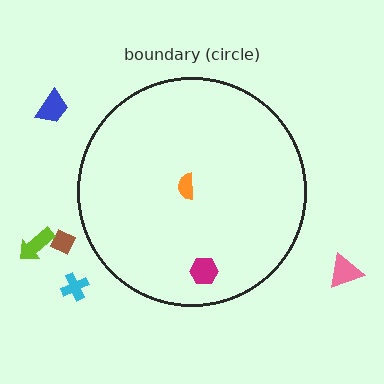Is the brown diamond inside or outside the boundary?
Outside.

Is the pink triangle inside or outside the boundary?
Outside.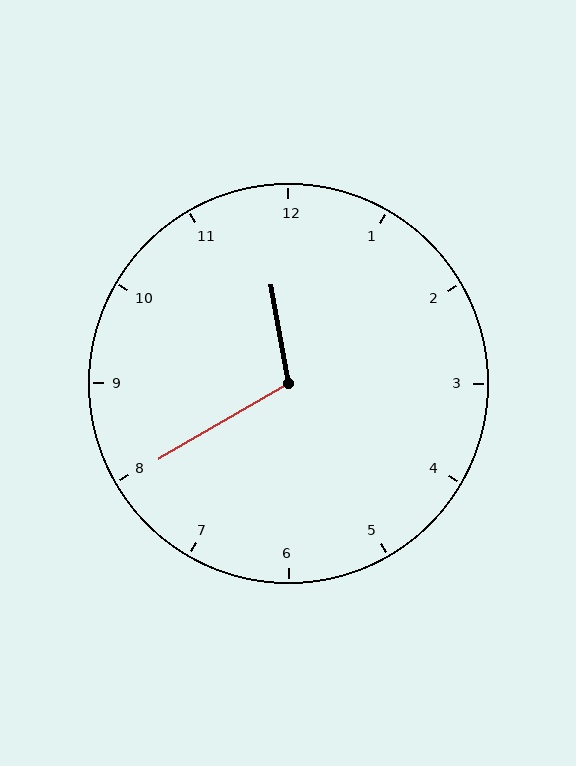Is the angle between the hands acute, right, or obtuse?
It is obtuse.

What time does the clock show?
11:40.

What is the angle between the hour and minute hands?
Approximately 110 degrees.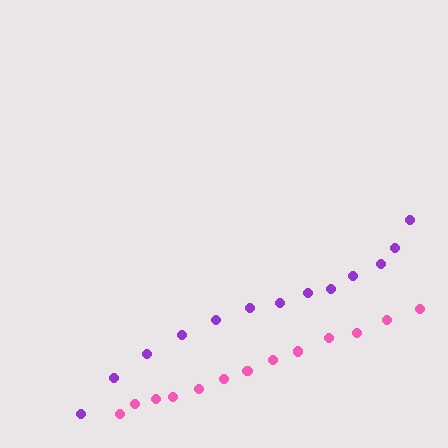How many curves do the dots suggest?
There are 2 distinct paths.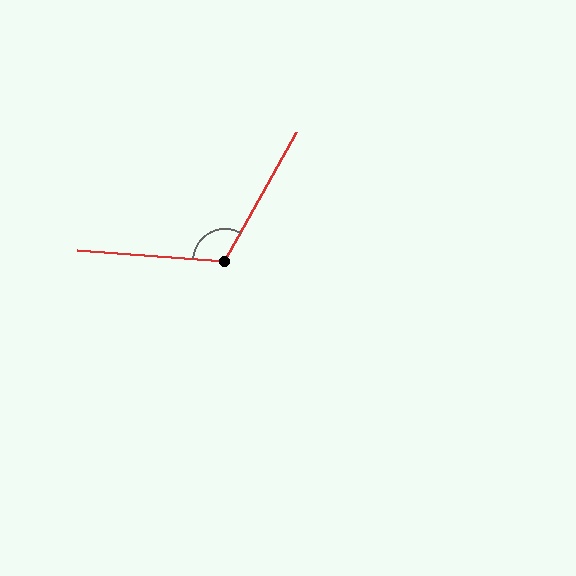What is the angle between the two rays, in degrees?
Approximately 115 degrees.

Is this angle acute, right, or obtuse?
It is obtuse.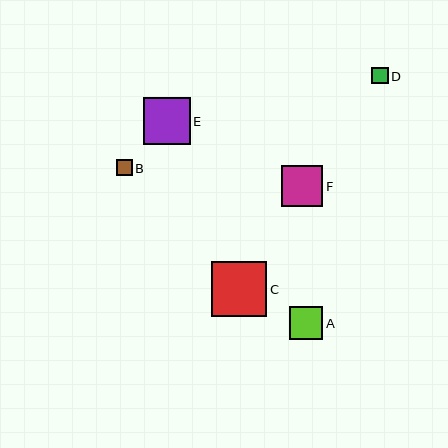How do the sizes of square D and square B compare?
Square D and square B are approximately the same size.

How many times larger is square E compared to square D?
Square E is approximately 2.8 times the size of square D.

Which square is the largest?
Square C is the largest with a size of approximately 55 pixels.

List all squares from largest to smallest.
From largest to smallest: C, E, F, A, D, B.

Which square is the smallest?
Square B is the smallest with a size of approximately 16 pixels.